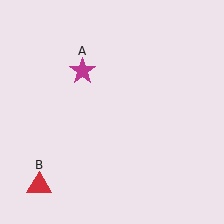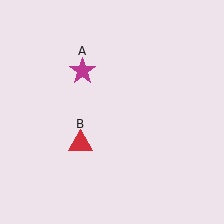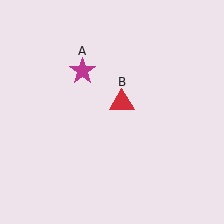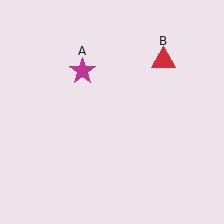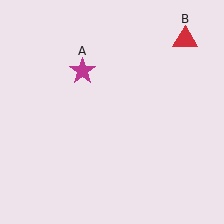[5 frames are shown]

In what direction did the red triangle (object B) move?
The red triangle (object B) moved up and to the right.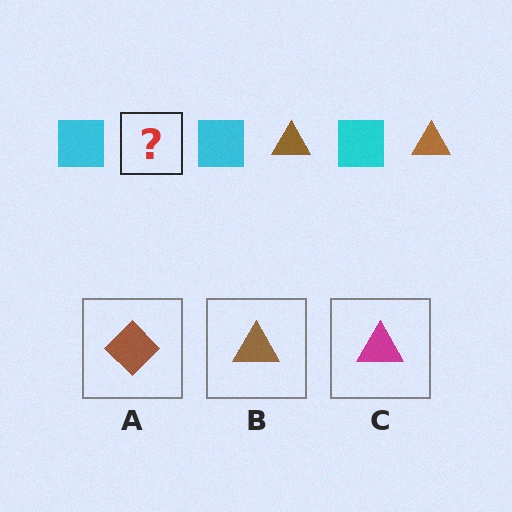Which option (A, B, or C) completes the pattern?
B.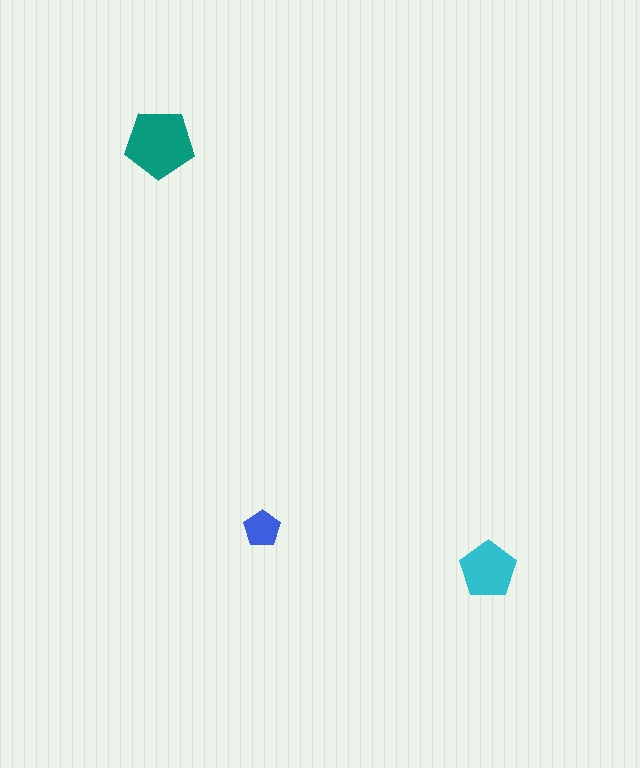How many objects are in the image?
There are 3 objects in the image.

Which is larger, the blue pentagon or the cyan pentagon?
The cyan one.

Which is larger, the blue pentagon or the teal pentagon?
The teal one.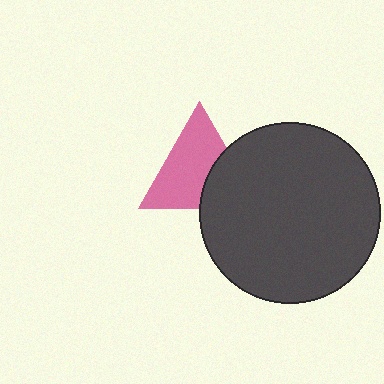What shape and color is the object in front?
The object in front is a dark gray circle.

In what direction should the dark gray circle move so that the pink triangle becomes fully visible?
The dark gray circle should move right. That is the shortest direction to clear the overlap and leave the pink triangle fully visible.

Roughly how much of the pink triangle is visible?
Most of it is visible (roughly 67%).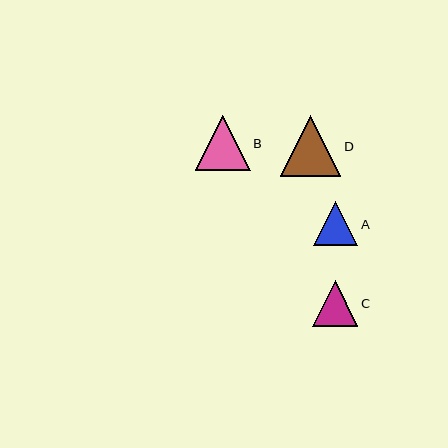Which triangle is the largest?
Triangle D is the largest with a size of approximately 61 pixels.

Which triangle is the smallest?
Triangle A is the smallest with a size of approximately 44 pixels.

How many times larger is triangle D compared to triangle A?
Triangle D is approximately 1.4 times the size of triangle A.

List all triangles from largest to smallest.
From largest to smallest: D, B, C, A.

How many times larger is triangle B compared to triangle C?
Triangle B is approximately 1.2 times the size of triangle C.